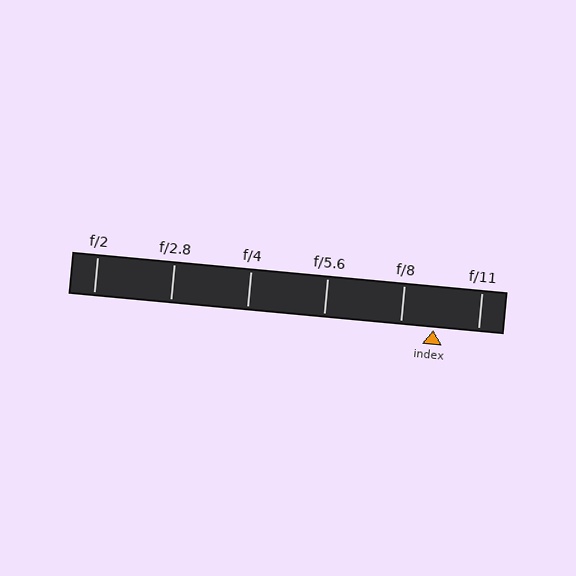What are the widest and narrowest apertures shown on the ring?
The widest aperture shown is f/2 and the narrowest is f/11.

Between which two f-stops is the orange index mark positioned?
The index mark is between f/8 and f/11.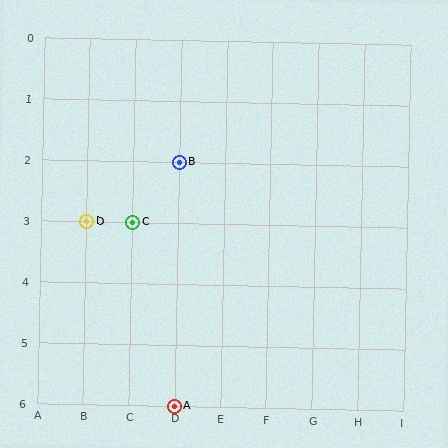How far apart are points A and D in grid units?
Points A and D are 2 columns and 3 rows apart (about 3.6 grid units diagonally).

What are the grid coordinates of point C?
Point C is at grid coordinates (C, 3).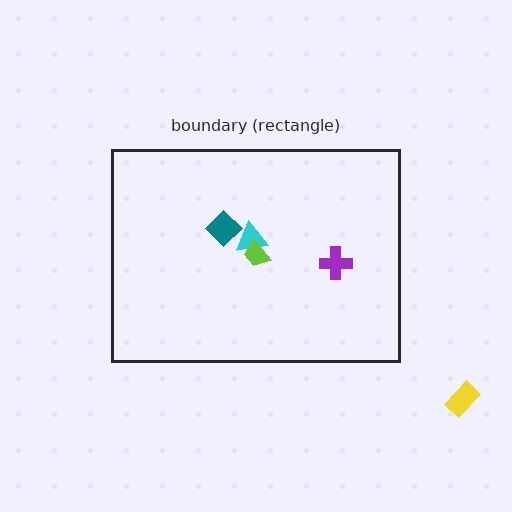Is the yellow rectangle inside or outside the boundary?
Outside.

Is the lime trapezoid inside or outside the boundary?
Inside.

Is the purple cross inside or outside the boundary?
Inside.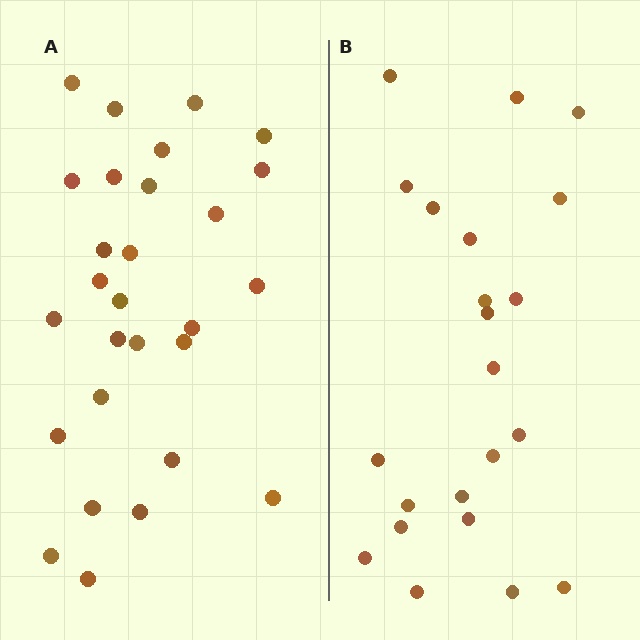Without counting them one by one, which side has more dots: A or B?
Region A (the left region) has more dots.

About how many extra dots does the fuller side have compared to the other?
Region A has about 6 more dots than region B.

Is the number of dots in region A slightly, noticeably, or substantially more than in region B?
Region A has noticeably more, but not dramatically so. The ratio is roughly 1.3 to 1.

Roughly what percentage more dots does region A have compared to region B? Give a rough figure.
About 25% more.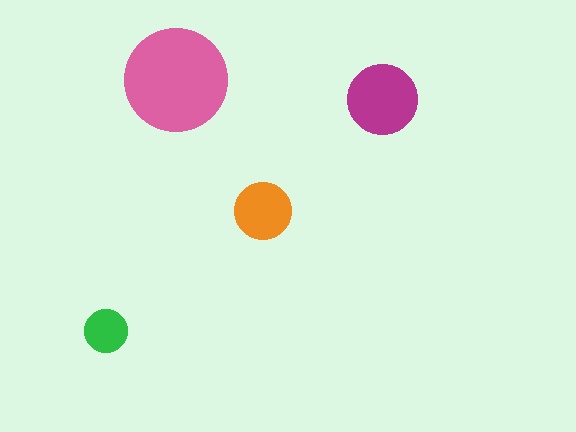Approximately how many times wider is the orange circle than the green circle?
About 1.5 times wider.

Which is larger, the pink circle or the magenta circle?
The pink one.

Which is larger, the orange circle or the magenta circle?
The magenta one.